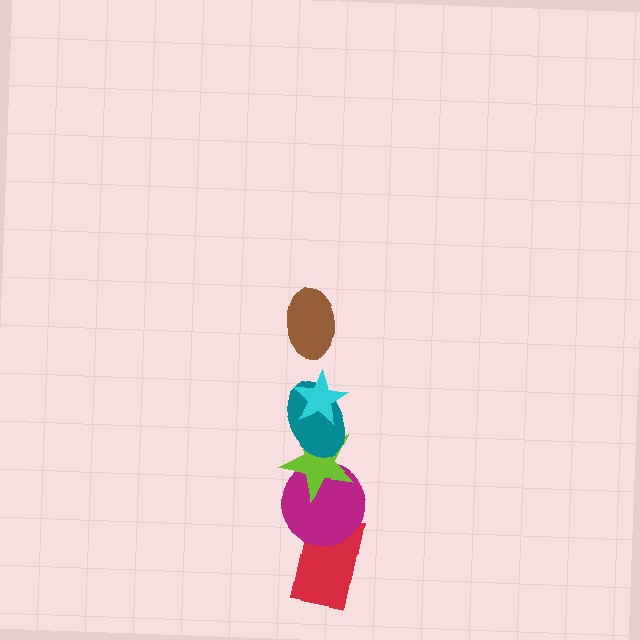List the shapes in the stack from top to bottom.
From top to bottom: the brown ellipse, the cyan star, the teal ellipse, the lime star, the magenta circle, the red rectangle.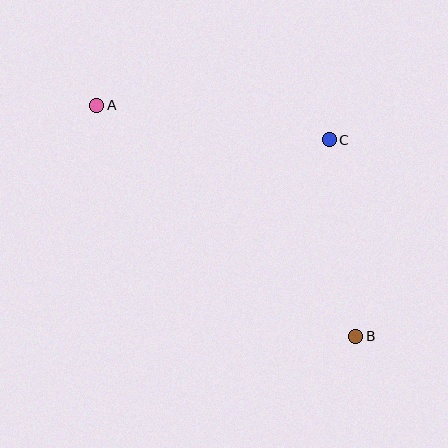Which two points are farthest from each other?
Points A and B are farthest from each other.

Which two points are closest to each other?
Points B and C are closest to each other.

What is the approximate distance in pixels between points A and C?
The distance between A and C is approximately 235 pixels.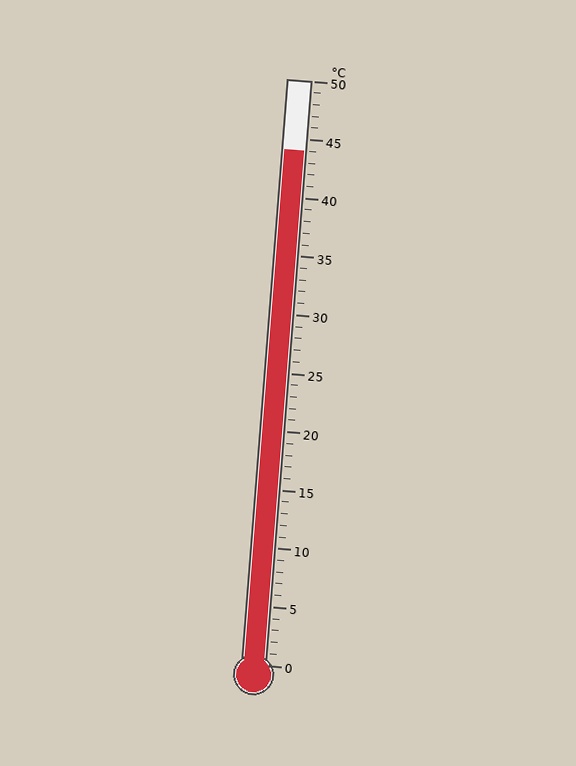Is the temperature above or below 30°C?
The temperature is above 30°C.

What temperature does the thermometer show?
The thermometer shows approximately 44°C.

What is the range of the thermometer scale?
The thermometer scale ranges from 0°C to 50°C.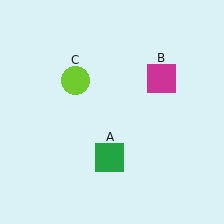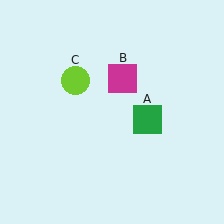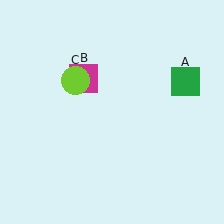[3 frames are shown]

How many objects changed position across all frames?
2 objects changed position: green square (object A), magenta square (object B).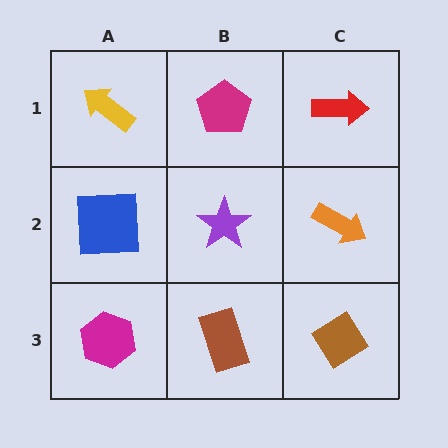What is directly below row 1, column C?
An orange arrow.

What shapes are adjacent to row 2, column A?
A yellow arrow (row 1, column A), a magenta hexagon (row 3, column A), a purple star (row 2, column B).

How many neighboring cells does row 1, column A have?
2.